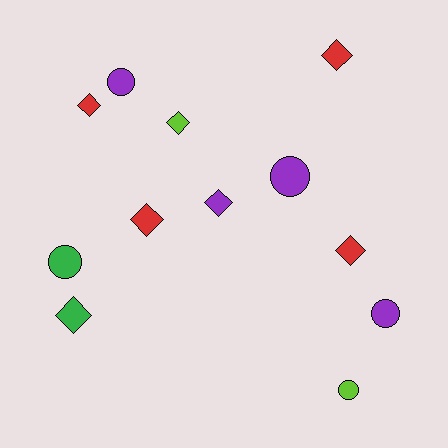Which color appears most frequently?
Purple, with 4 objects.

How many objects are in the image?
There are 12 objects.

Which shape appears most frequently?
Diamond, with 7 objects.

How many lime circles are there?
There is 1 lime circle.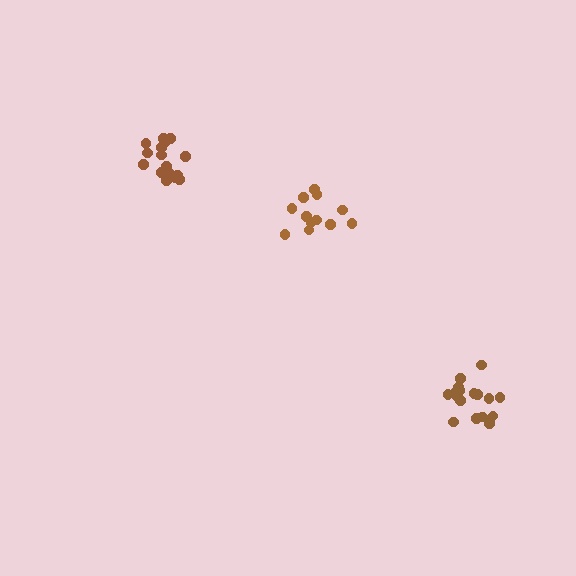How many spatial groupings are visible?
There are 3 spatial groupings.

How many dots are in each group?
Group 1: 12 dots, Group 2: 16 dots, Group 3: 17 dots (45 total).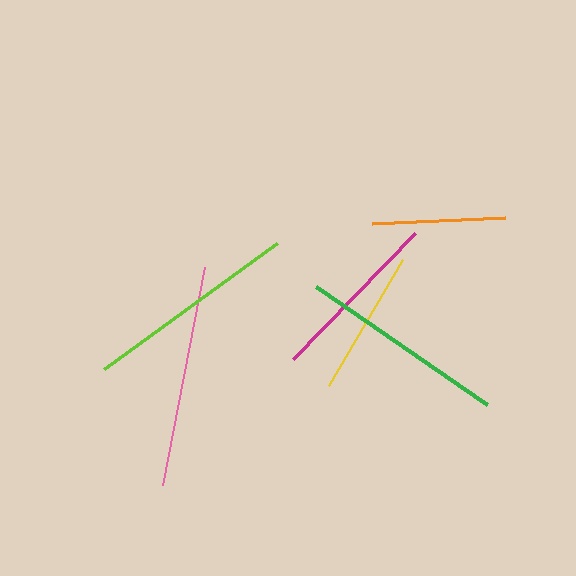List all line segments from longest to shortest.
From longest to shortest: pink, lime, green, magenta, yellow, orange.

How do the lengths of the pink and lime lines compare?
The pink and lime lines are approximately the same length.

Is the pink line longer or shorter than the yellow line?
The pink line is longer than the yellow line.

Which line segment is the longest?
The pink line is the longest at approximately 222 pixels.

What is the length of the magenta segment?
The magenta segment is approximately 175 pixels long.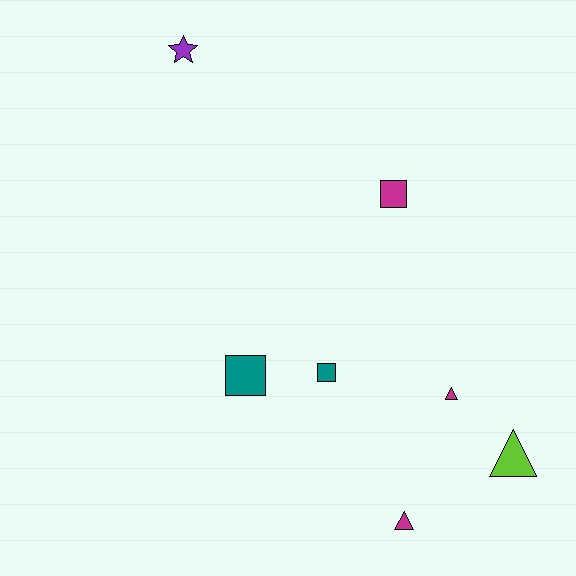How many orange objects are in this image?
There are no orange objects.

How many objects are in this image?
There are 7 objects.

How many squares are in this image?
There are 3 squares.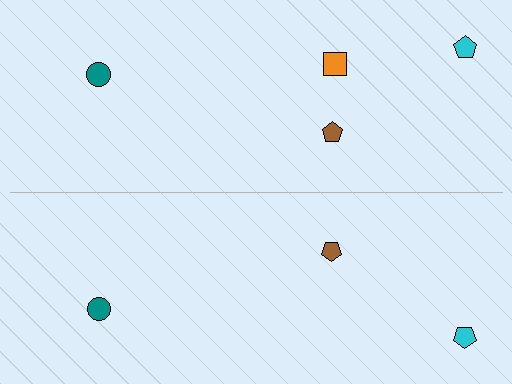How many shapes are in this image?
There are 7 shapes in this image.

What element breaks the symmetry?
A orange square is missing from the bottom side.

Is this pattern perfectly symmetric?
No, the pattern is not perfectly symmetric. A orange square is missing from the bottom side.